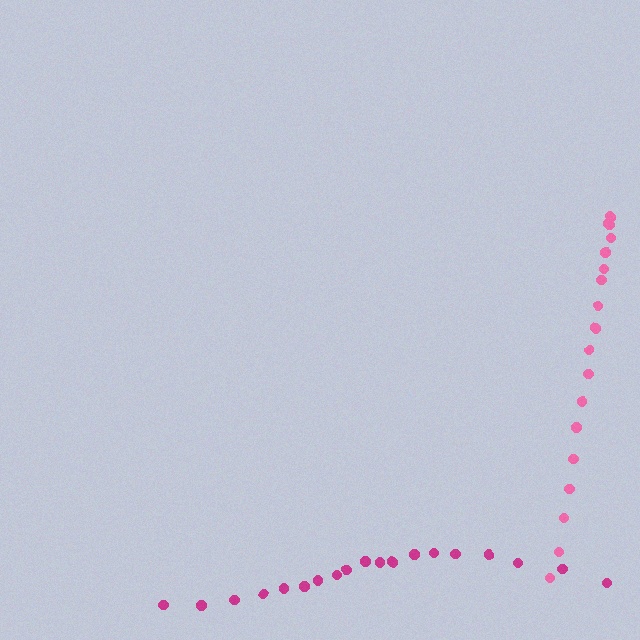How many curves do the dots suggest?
There are 2 distinct paths.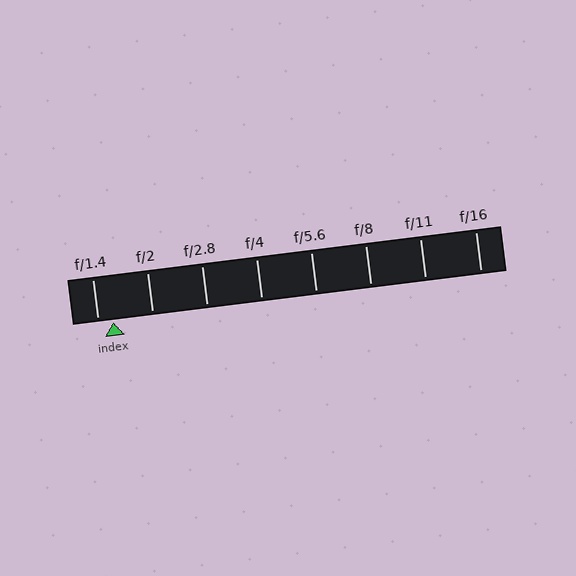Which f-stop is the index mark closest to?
The index mark is closest to f/1.4.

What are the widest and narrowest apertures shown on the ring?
The widest aperture shown is f/1.4 and the narrowest is f/16.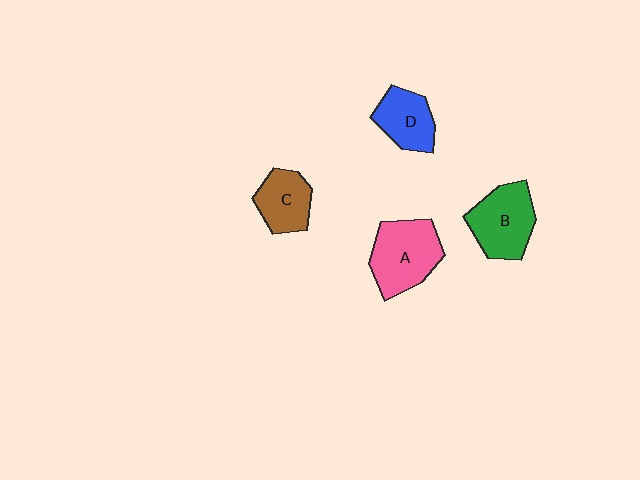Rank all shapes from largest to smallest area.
From largest to smallest: A (pink), B (green), D (blue), C (brown).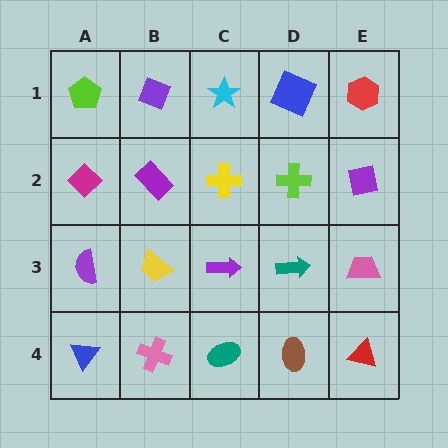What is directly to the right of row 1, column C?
A blue square.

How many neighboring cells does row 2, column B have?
4.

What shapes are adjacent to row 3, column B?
A purple rectangle (row 2, column B), a pink cross (row 4, column B), a purple semicircle (row 3, column A), a purple arrow (row 3, column C).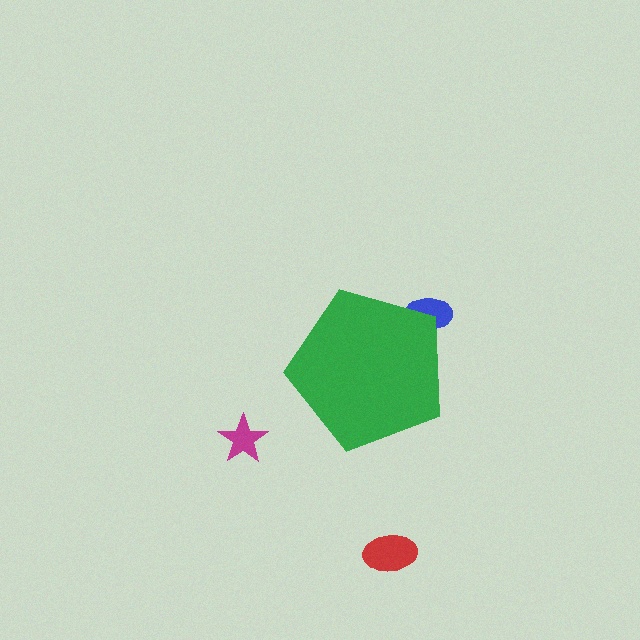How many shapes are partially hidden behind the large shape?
1 shape is partially hidden.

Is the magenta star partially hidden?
No, the magenta star is fully visible.